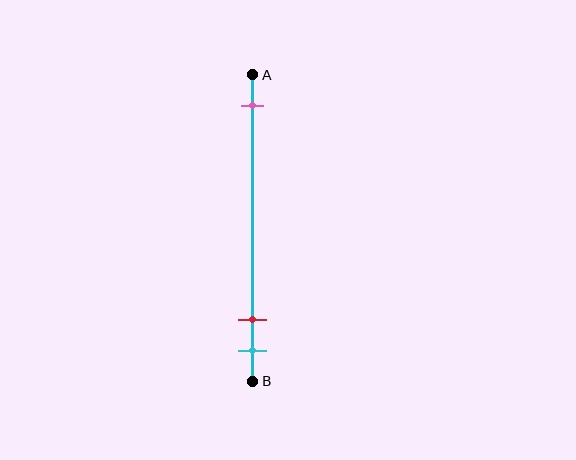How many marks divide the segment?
There are 3 marks dividing the segment.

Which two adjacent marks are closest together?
The red and cyan marks are the closest adjacent pair.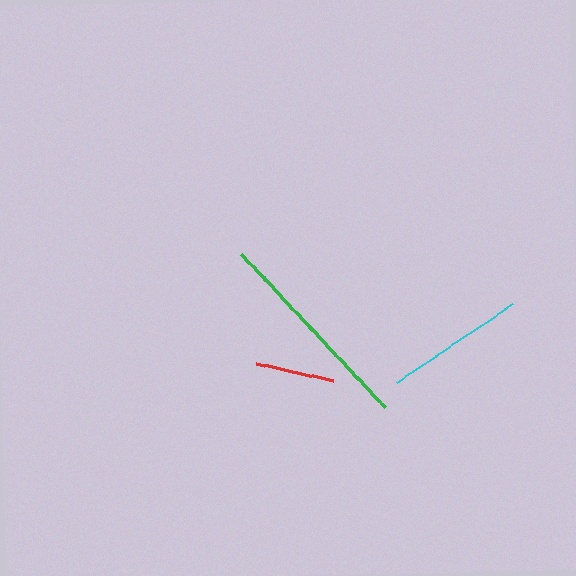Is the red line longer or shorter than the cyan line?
The cyan line is longer than the red line.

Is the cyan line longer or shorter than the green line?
The green line is longer than the cyan line.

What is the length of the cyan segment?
The cyan segment is approximately 140 pixels long.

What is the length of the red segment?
The red segment is approximately 79 pixels long.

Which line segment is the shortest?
The red line is the shortest at approximately 79 pixels.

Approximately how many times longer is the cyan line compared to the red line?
The cyan line is approximately 1.8 times the length of the red line.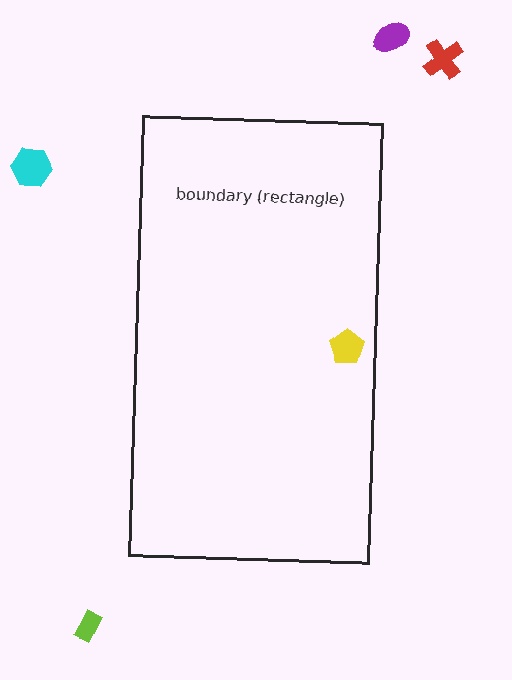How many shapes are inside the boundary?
1 inside, 4 outside.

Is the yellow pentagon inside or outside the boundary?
Inside.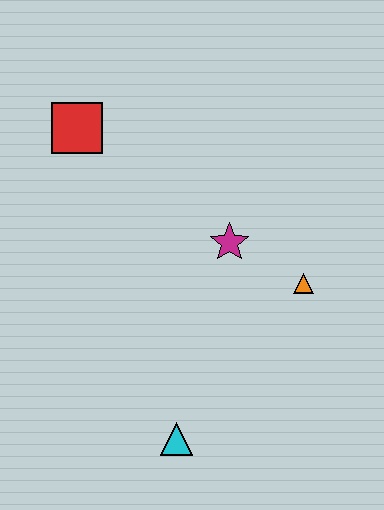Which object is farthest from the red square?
The cyan triangle is farthest from the red square.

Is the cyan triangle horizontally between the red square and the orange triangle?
Yes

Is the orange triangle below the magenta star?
Yes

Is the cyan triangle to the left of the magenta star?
Yes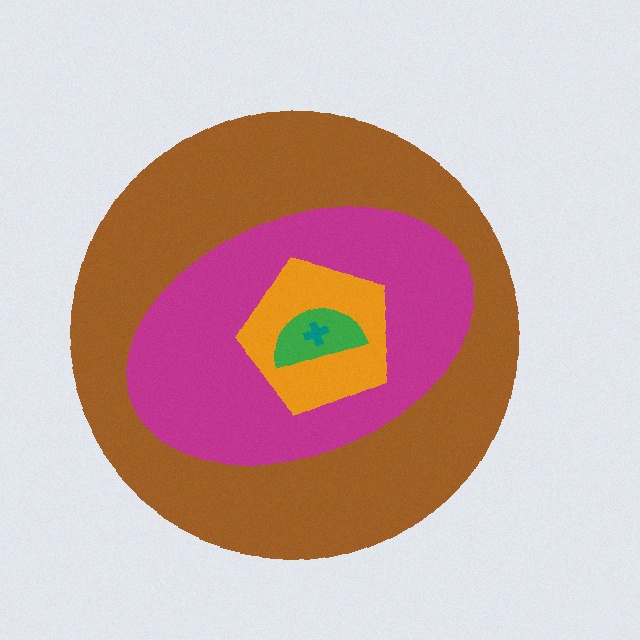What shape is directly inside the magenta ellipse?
The orange pentagon.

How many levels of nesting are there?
5.